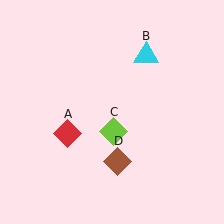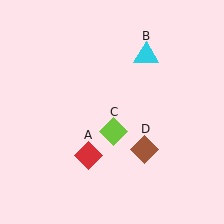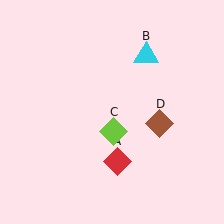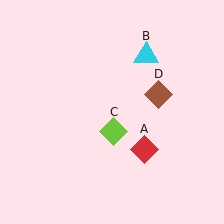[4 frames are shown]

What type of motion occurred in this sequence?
The red diamond (object A), brown diamond (object D) rotated counterclockwise around the center of the scene.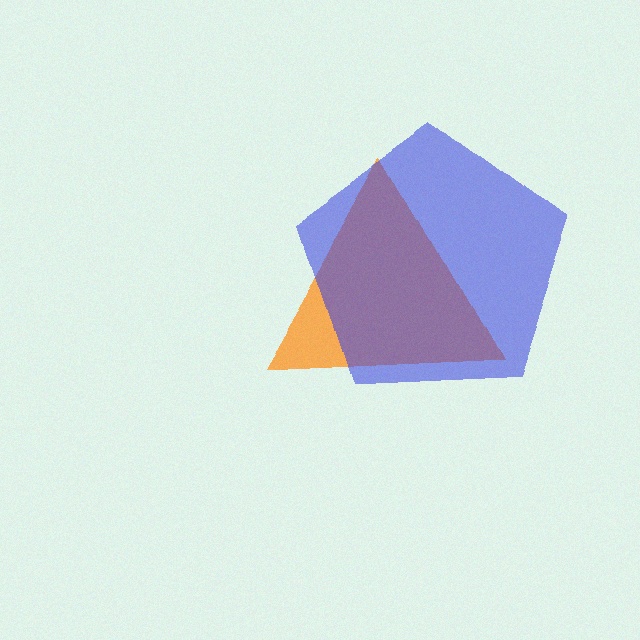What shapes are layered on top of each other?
The layered shapes are: an orange triangle, a blue pentagon.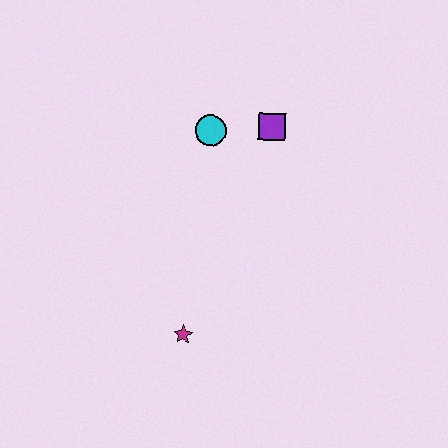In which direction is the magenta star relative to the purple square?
The magenta star is below the purple square.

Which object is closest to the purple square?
The cyan circle is closest to the purple square.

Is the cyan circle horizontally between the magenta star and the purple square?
Yes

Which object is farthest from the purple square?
The magenta star is farthest from the purple square.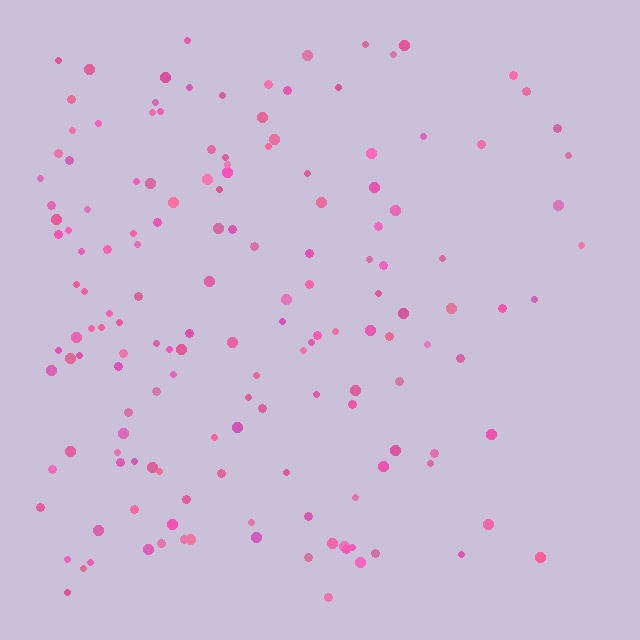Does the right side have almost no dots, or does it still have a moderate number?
Still a moderate number, just noticeably fewer than the left.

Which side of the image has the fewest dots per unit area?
The right.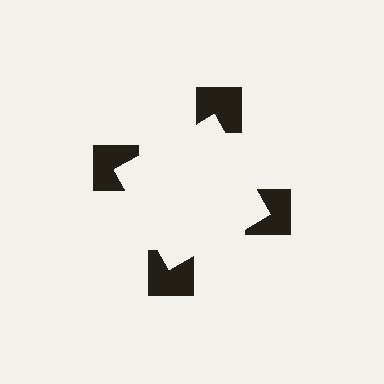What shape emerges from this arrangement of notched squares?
An illusory square — its edges are inferred from the aligned wedge cuts in the notched squares, not physically drawn.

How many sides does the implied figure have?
4 sides.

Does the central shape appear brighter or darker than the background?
It typically appears slightly brighter than the background, even though no actual brightness change is drawn.